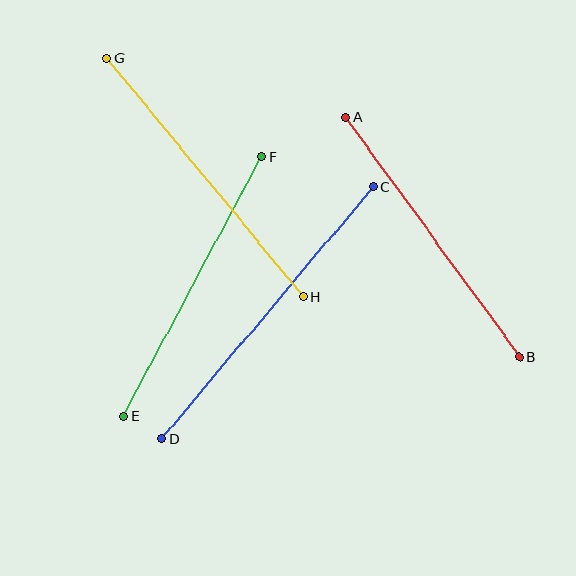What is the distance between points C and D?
The distance is approximately 328 pixels.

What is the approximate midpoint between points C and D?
The midpoint is at approximately (268, 313) pixels.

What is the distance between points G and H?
The distance is approximately 309 pixels.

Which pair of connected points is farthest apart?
Points C and D are farthest apart.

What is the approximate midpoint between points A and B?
The midpoint is at approximately (433, 237) pixels.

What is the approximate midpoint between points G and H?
The midpoint is at approximately (205, 178) pixels.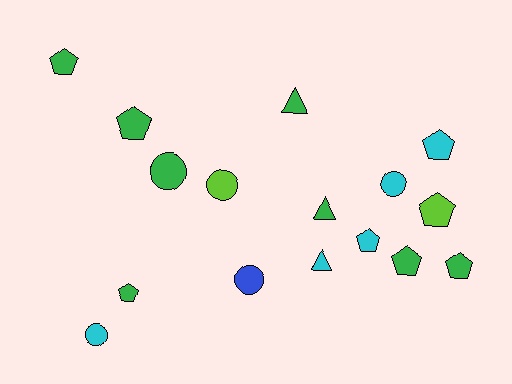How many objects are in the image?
There are 16 objects.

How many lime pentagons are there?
There is 1 lime pentagon.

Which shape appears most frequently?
Pentagon, with 8 objects.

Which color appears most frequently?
Green, with 8 objects.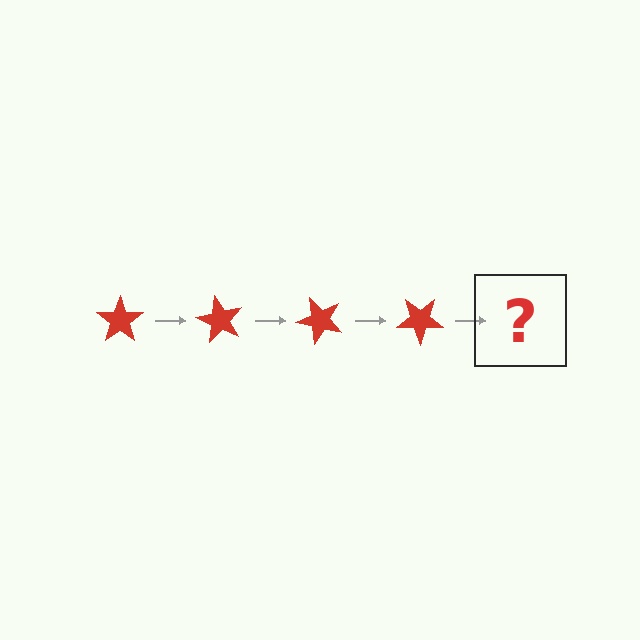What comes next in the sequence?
The next element should be a red star rotated 240 degrees.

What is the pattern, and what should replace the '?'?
The pattern is that the star rotates 60 degrees each step. The '?' should be a red star rotated 240 degrees.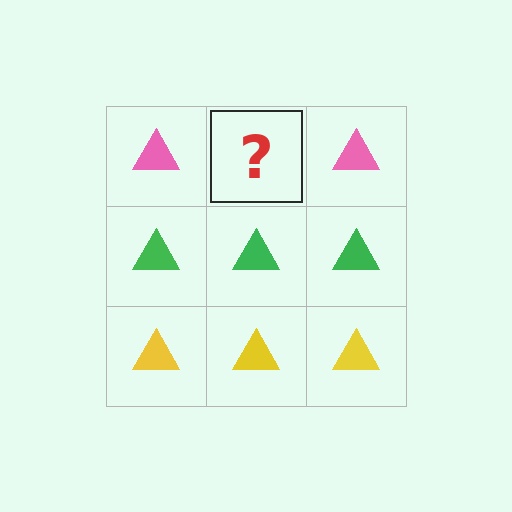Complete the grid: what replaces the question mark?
The question mark should be replaced with a pink triangle.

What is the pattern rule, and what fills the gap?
The rule is that each row has a consistent color. The gap should be filled with a pink triangle.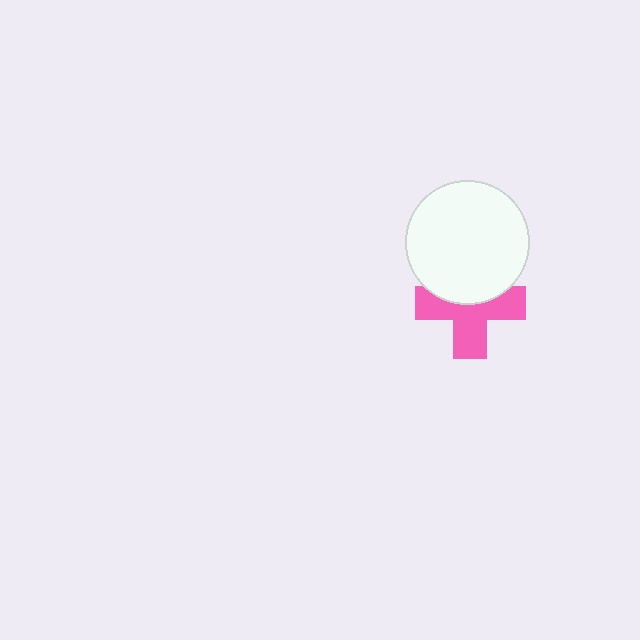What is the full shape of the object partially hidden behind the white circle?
The partially hidden object is a pink cross.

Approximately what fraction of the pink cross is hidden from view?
Roughly 39% of the pink cross is hidden behind the white circle.